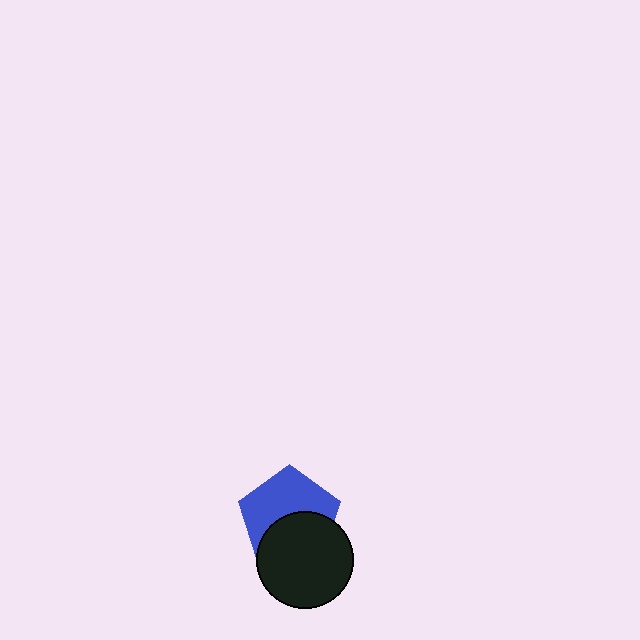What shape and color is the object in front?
The object in front is a black circle.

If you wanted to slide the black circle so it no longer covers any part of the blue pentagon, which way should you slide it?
Slide it down — that is the most direct way to separate the two shapes.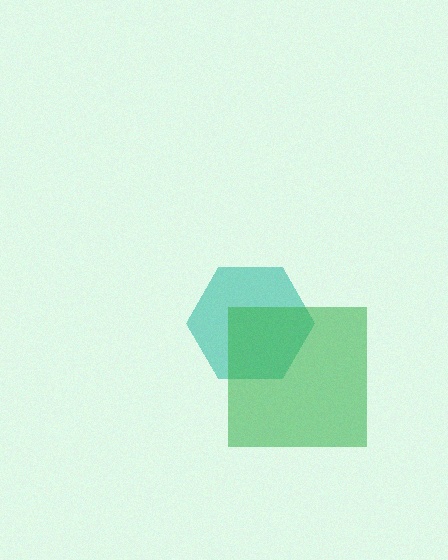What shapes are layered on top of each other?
The layered shapes are: a teal hexagon, a green square.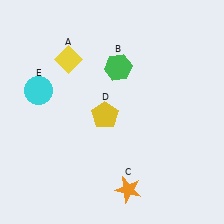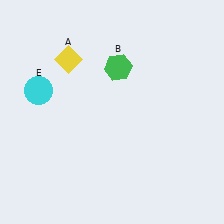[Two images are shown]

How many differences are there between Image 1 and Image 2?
There are 2 differences between the two images.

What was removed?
The orange star (C), the yellow pentagon (D) were removed in Image 2.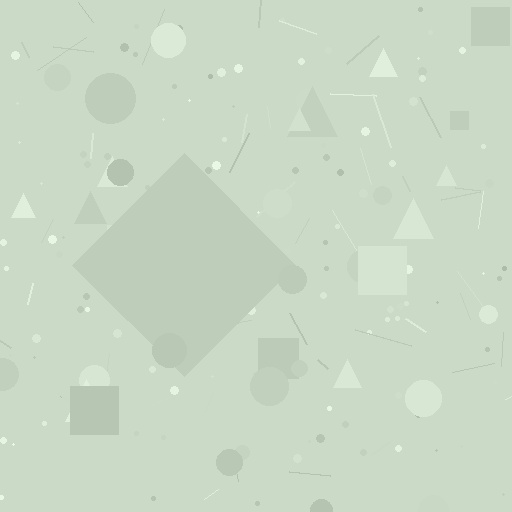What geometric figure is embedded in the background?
A diamond is embedded in the background.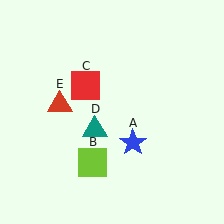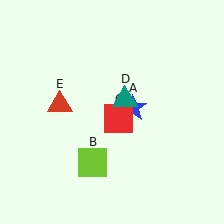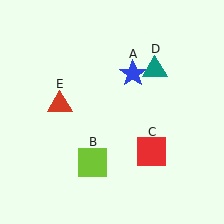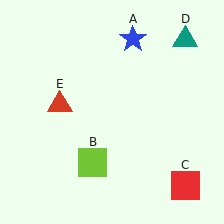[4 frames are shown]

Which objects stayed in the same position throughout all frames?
Lime square (object B) and red triangle (object E) remained stationary.